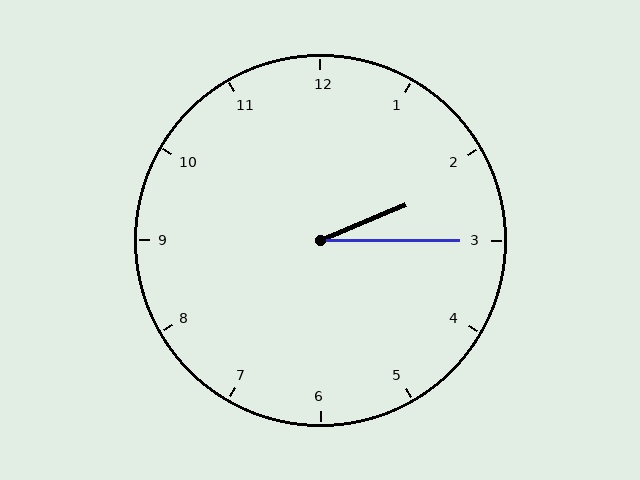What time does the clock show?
2:15.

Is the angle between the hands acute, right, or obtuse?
It is acute.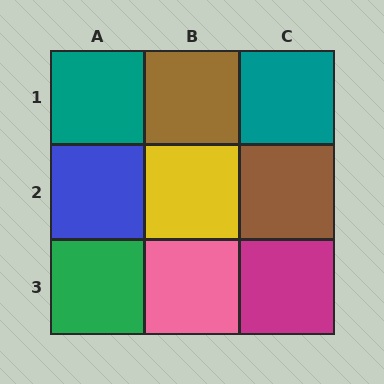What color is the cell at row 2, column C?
Brown.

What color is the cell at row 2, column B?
Yellow.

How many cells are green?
1 cell is green.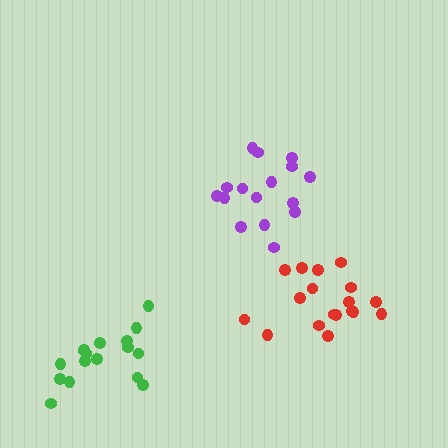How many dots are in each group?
Group 1: 16 dots, Group 2: 17 dots, Group 3: 18 dots (51 total).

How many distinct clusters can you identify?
There are 3 distinct clusters.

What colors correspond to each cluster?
The clusters are colored: purple, green, red.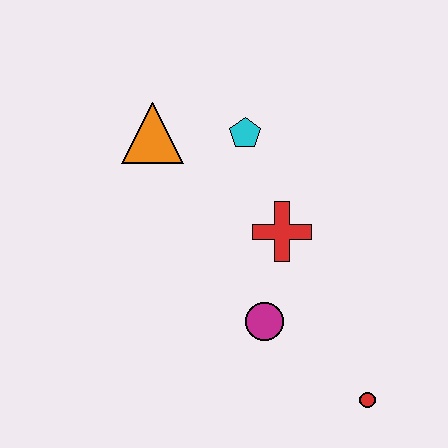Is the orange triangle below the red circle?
No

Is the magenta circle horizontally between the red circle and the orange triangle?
Yes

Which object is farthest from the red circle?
The orange triangle is farthest from the red circle.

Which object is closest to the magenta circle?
The red cross is closest to the magenta circle.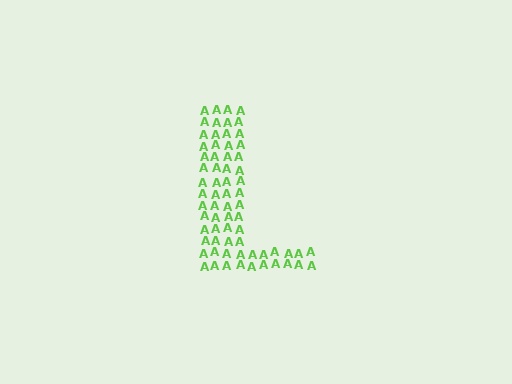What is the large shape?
The large shape is the letter L.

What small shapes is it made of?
It is made of small letter A's.